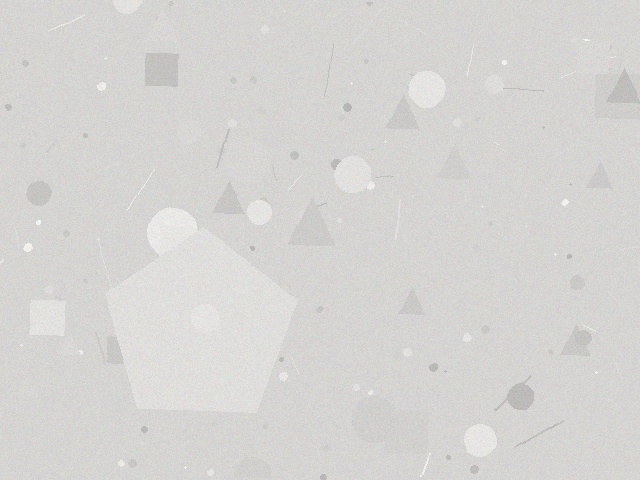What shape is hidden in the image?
A pentagon is hidden in the image.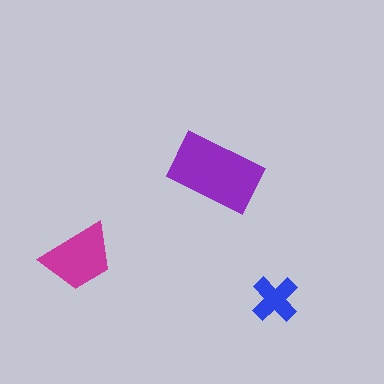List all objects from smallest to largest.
The blue cross, the magenta trapezoid, the purple rectangle.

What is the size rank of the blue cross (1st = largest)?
3rd.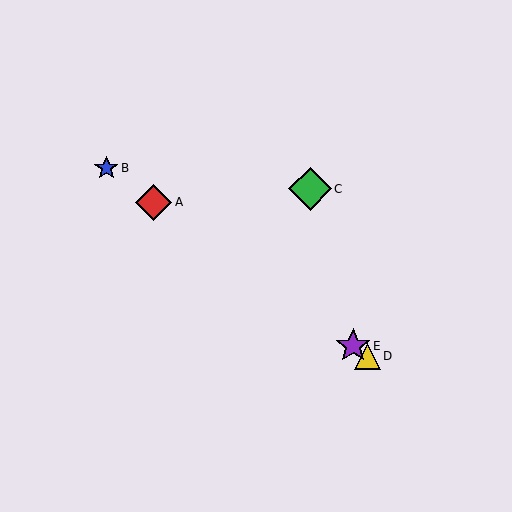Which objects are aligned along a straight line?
Objects A, B, D, E are aligned along a straight line.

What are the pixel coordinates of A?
Object A is at (154, 202).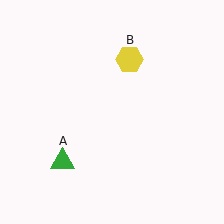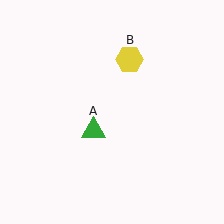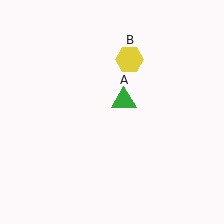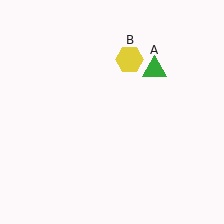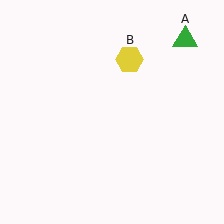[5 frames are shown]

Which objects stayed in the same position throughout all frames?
Yellow hexagon (object B) remained stationary.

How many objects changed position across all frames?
1 object changed position: green triangle (object A).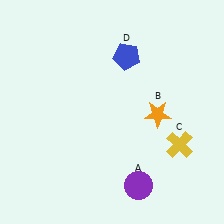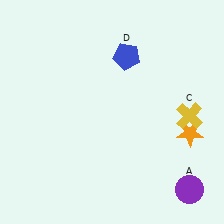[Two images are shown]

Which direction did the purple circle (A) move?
The purple circle (A) moved right.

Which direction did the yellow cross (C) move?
The yellow cross (C) moved up.